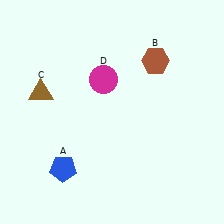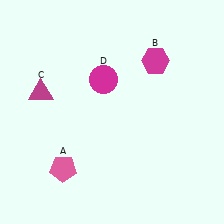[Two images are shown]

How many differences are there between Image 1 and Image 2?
There are 3 differences between the two images.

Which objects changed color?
A changed from blue to pink. B changed from brown to magenta. C changed from brown to magenta.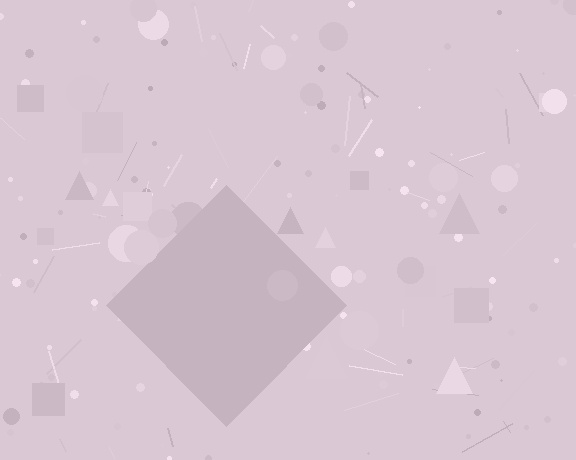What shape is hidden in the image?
A diamond is hidden in the image.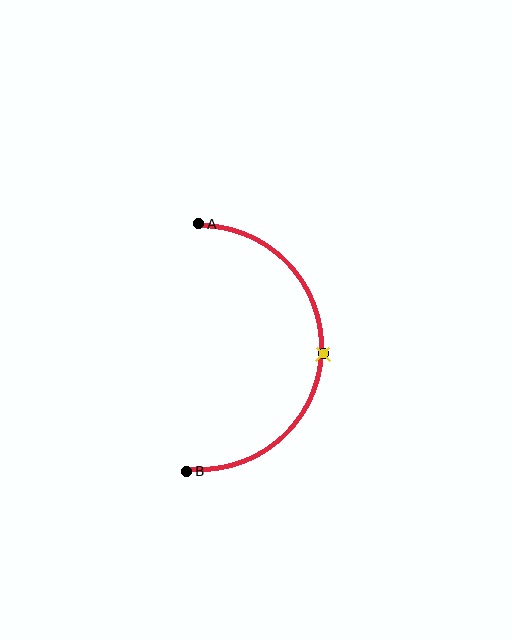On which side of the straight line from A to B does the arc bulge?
The arc bulges to the right of the straight line connecting A and B.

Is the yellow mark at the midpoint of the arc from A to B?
Yes. The yellow mark lies on the arc at equal arc-length from both A and B — it is the arc midpoint.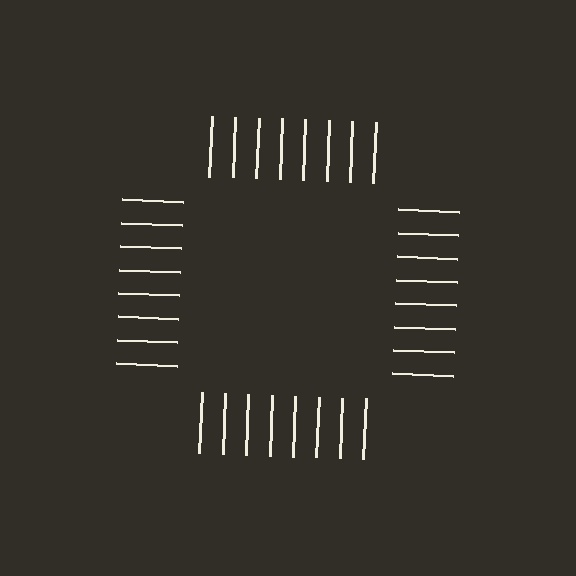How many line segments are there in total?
32 — 8 along each of the 4 edges.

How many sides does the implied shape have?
4 sides — the line-ends trace a square.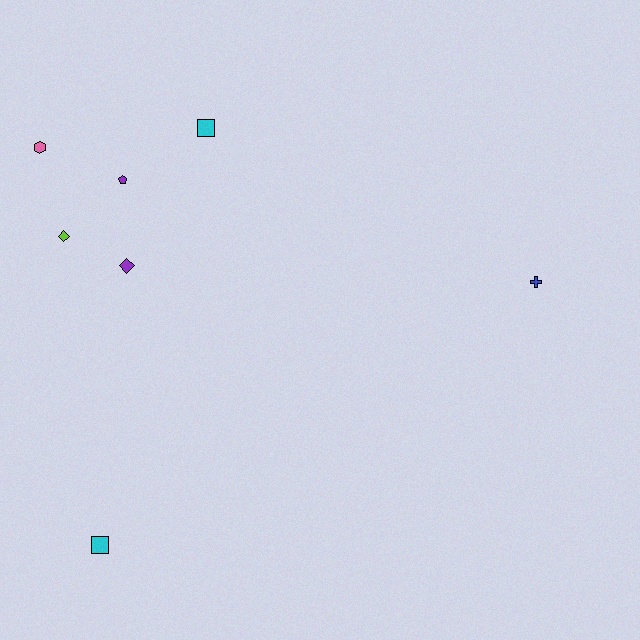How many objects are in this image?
There are 7 objects.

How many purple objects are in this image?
There are 2 purple objects.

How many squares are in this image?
There are 2 squares.